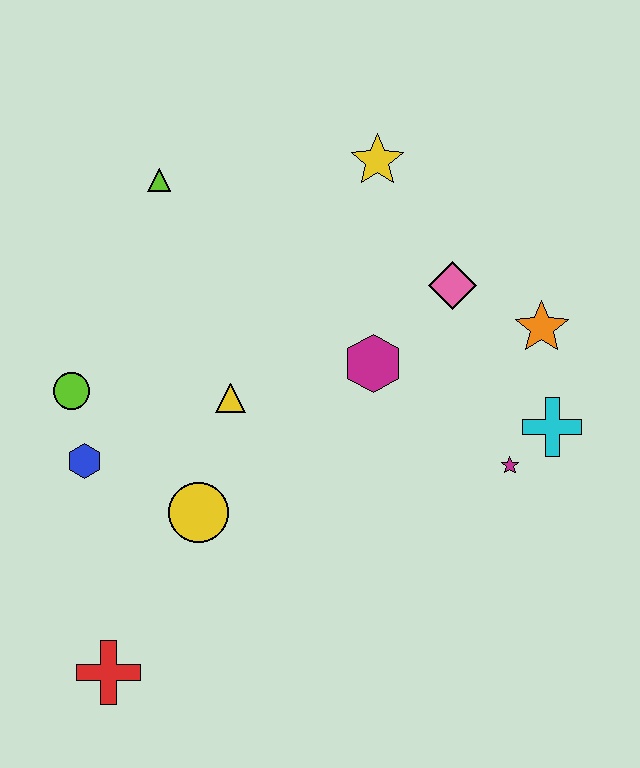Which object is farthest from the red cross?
The yellow star is farthest from the red cross.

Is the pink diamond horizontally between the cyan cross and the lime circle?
Yes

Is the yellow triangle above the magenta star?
Yes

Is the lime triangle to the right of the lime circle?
Yes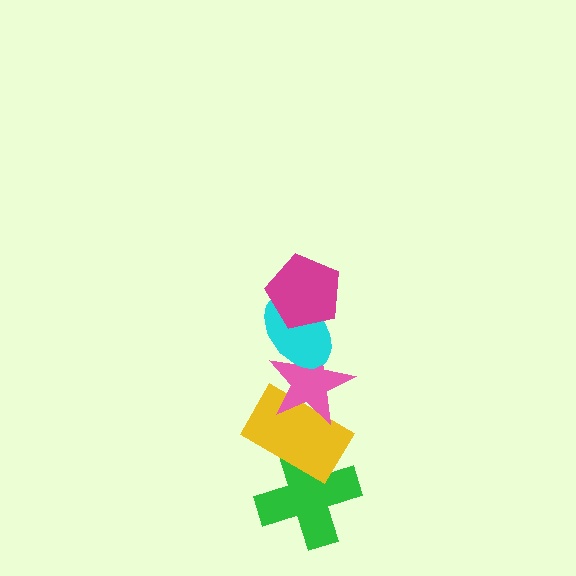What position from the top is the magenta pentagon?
The magenta pentagon is 1st from the top.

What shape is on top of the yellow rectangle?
The pink star is on top of the yellow rectangle.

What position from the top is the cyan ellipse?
The cyan ellipse is 2nd from the top.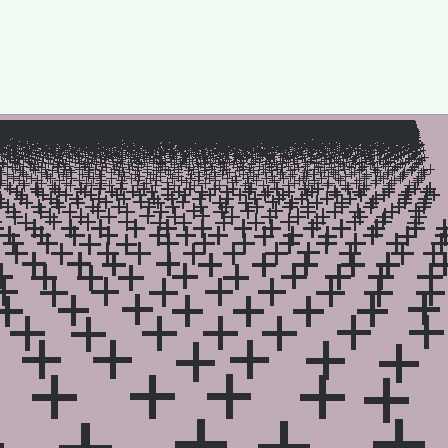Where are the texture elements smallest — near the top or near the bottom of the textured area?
Near the top.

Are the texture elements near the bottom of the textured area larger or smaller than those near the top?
Larger. Near the bottom, elements are closer to the viewer and appear at a bigger on-screen size.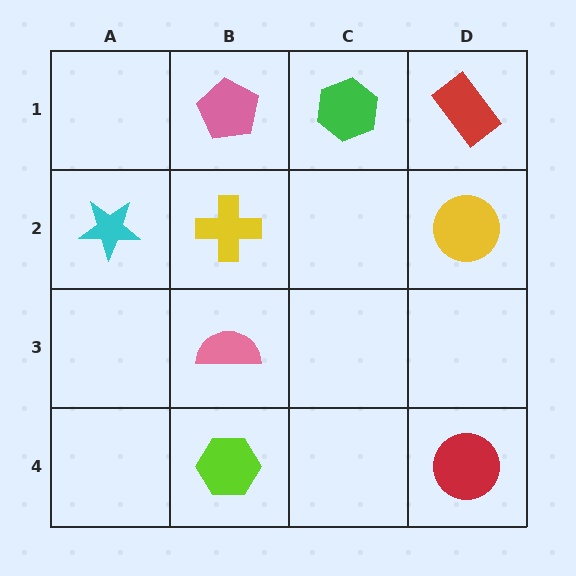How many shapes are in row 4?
2 shapes.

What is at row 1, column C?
A green hexagon.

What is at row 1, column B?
A pink pentagon.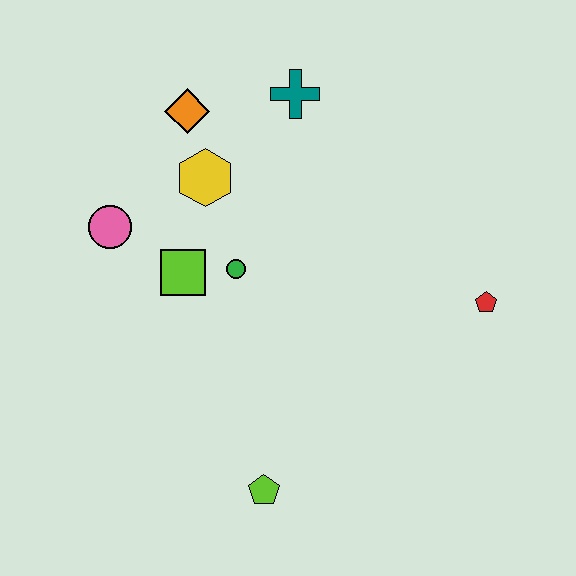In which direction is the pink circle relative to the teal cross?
The pink circle is to the left of the teal cross.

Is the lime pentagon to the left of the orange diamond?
No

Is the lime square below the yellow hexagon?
Yes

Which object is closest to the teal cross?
The orange diamond is closest to the teal cross.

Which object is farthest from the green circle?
The red pentagon is farthest from the green circle.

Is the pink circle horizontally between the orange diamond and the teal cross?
No